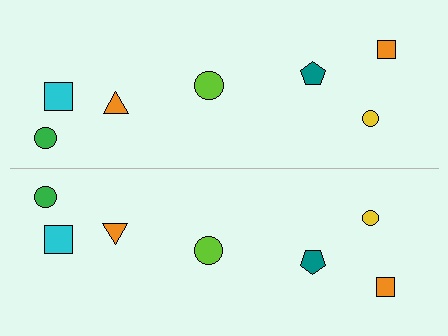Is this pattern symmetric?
Yes, this pattern has bilateral (reflection) symmetry.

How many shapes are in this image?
There are 14 shapes in this image.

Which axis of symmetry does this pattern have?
The pattern has a horizontal axis of symmetry running through the center of the image.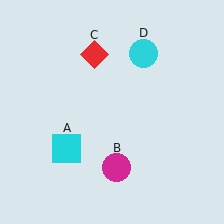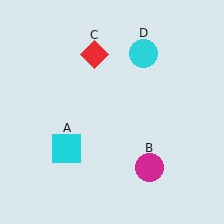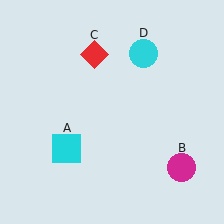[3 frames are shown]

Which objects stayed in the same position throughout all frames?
Cyan square (object A) and red diamond (object C) and cyan circle (object D) remained stationary.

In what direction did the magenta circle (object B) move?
The magenta circle (object B) moved right.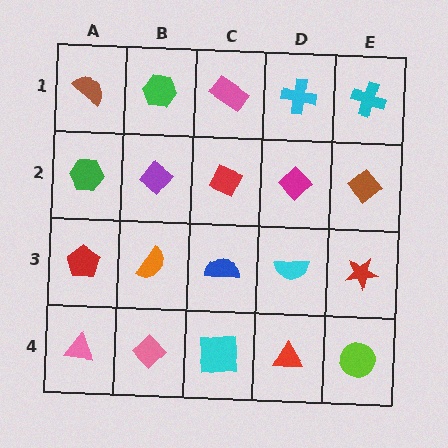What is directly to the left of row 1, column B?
A brown semicircle.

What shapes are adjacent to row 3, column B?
A purple diamond (row 2, column B), a pink diamond (row 4, column B), a red pentagon (row 3, column A), a blue semicircle (row 3, column C).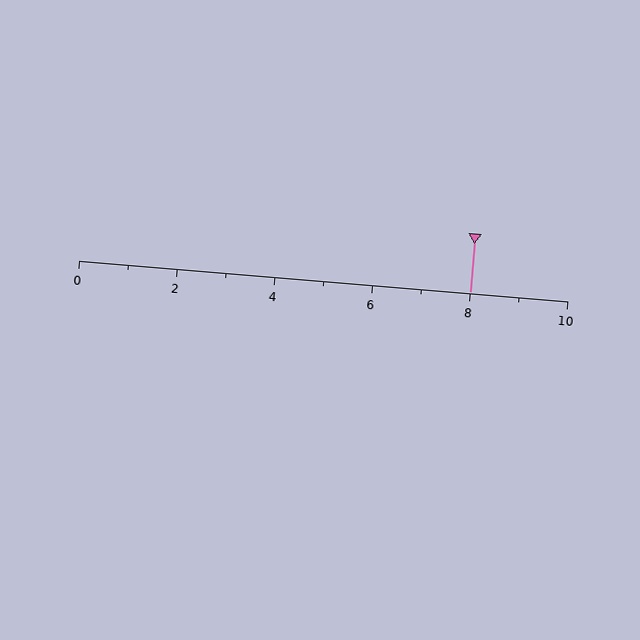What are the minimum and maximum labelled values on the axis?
The axis runs from 0 to 10.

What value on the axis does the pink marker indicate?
The marker indicates approximately 8.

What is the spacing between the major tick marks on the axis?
The major ticks are spaced 2 apart.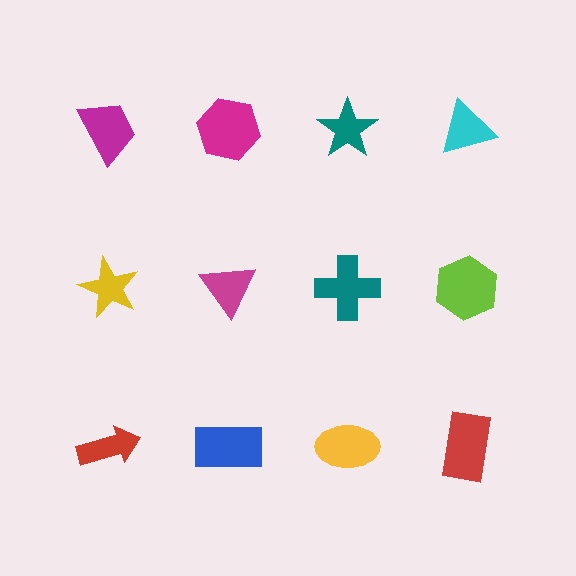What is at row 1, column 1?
A magenta trapezoid.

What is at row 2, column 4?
A lime hexagon.